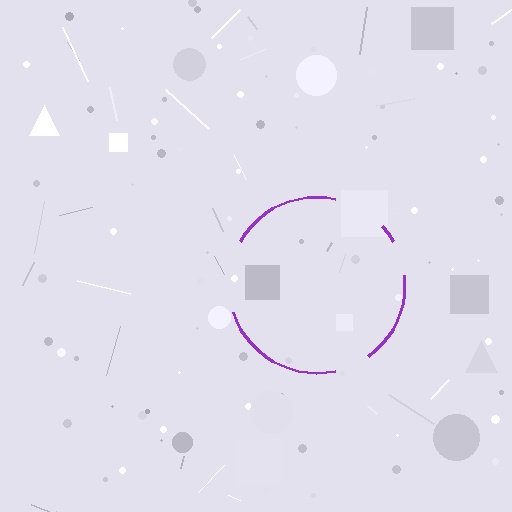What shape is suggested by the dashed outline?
The dashed outline suggests a circle.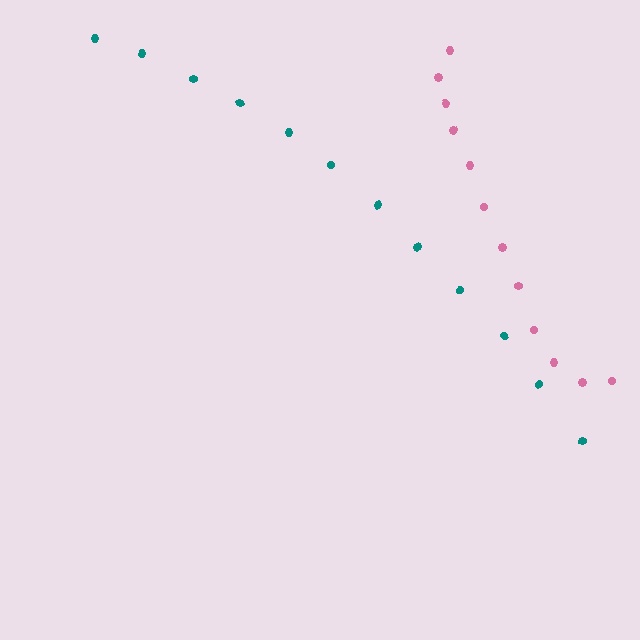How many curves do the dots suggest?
There are 2 distinct paths.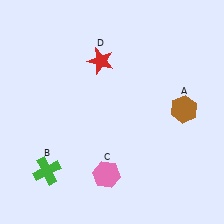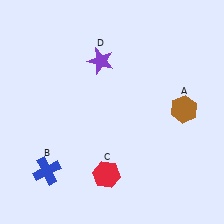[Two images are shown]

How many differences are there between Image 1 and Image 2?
There are 3 differences between the two images.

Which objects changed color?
B changed from green to blue. C changed from pink to red. D changed from red to purple.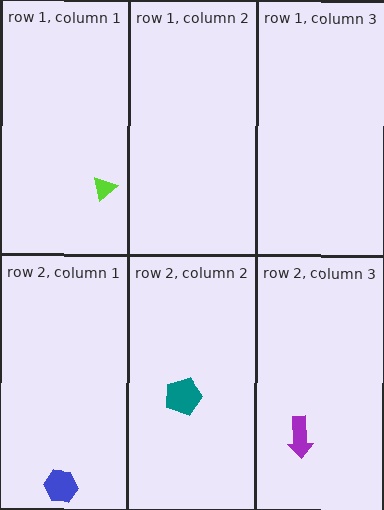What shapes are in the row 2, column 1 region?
The blue hexagon.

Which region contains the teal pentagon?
The row 2, column 2 region.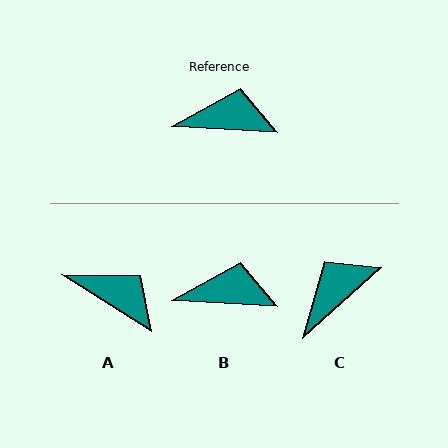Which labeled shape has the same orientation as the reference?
B.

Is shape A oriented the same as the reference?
No, it is off by about 29 degrees.